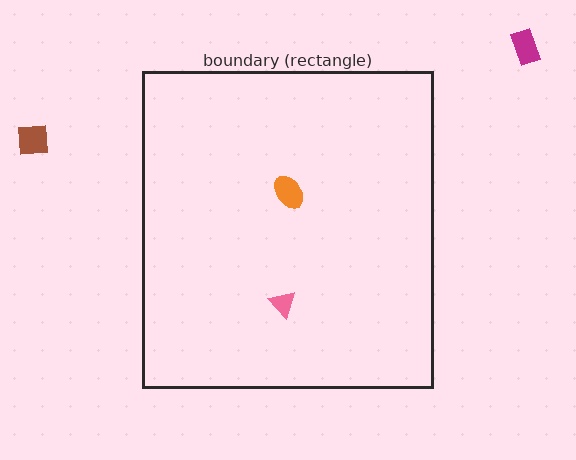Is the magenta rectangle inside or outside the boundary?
Outside.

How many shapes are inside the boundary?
2 inside, 2 outside.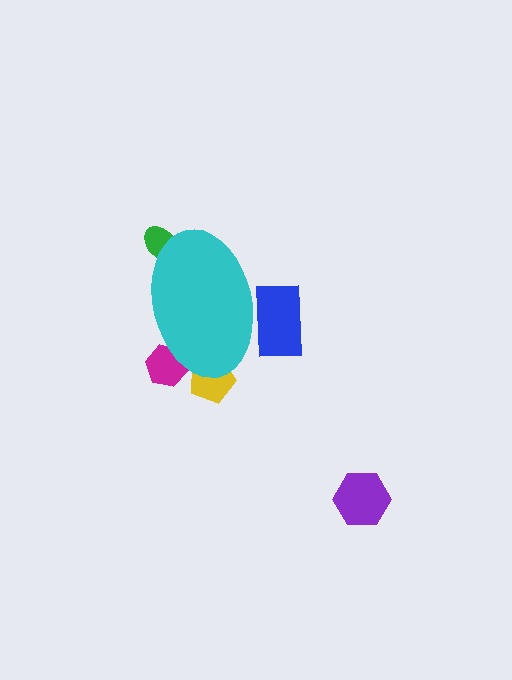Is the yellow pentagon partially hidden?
Yes, the yellow pentagon is partially hidden behind the cyan ellipse.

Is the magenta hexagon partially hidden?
Yes, the magenta hexagon is partially hidden behind the cyan ellipse.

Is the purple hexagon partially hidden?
No, the purple hexagon is fully visible.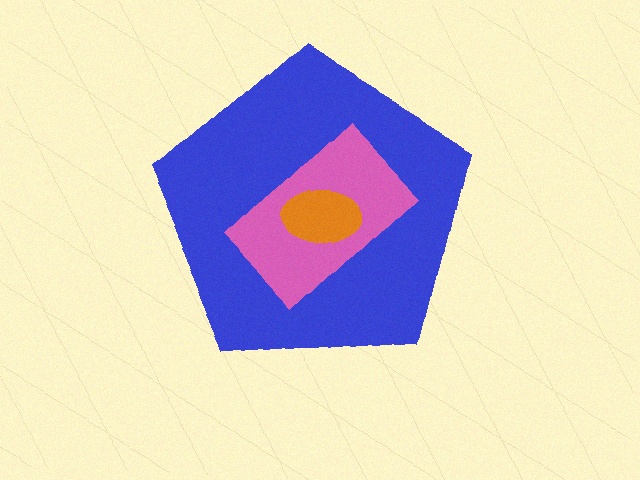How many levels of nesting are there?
3.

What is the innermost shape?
The orange ellipse.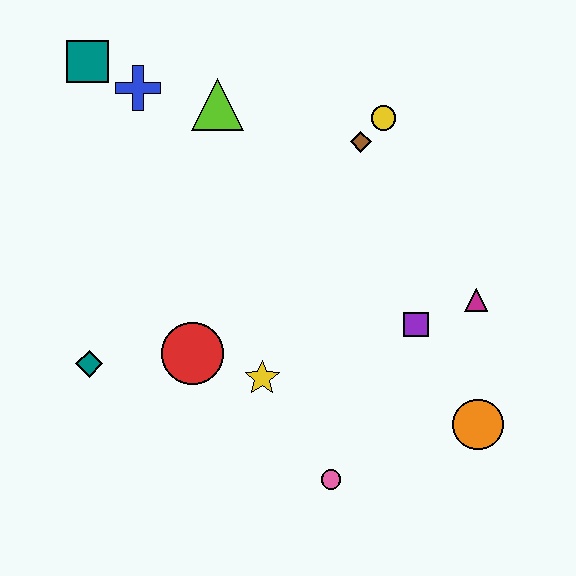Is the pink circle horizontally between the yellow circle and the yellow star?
Yes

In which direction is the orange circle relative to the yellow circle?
The orange circle is below the yellow circle.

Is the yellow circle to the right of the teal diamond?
Yes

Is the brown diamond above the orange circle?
Yes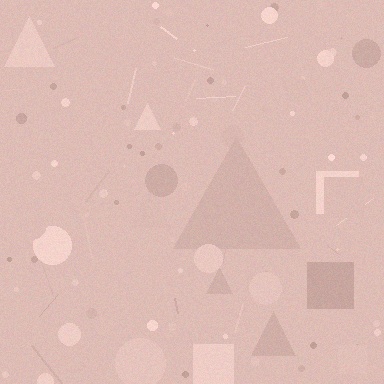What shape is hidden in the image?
A triangle is hidden in the image.